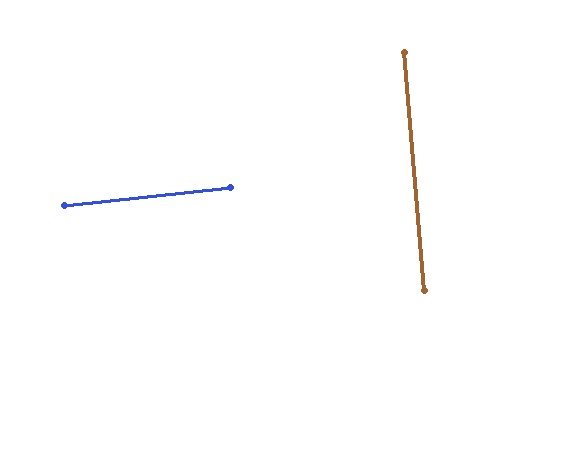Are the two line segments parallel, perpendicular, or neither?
Perpendicular — they meet at approximately 89°.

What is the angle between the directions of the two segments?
Approximately 89 degrees.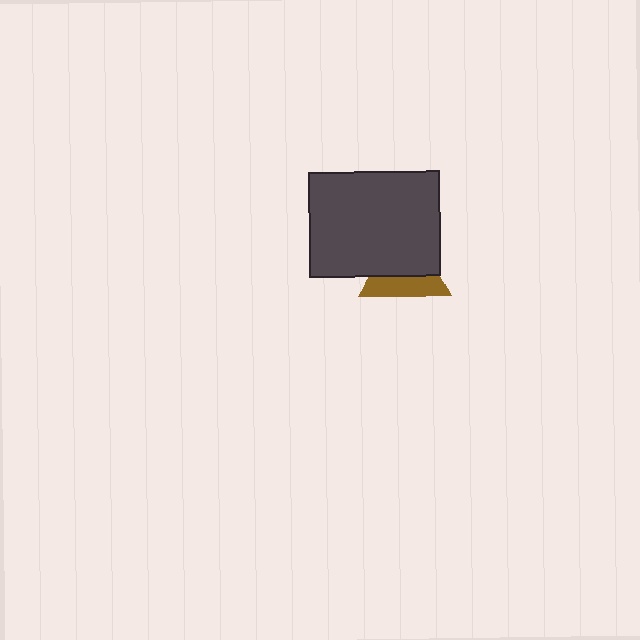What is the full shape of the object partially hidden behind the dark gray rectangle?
The partially hidden object is a brown triangle.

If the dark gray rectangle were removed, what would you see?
You would see the complete brown triangle.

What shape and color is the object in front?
The object in front is a dark gray rectangle.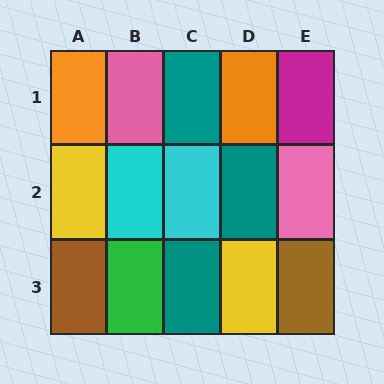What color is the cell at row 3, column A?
Brown.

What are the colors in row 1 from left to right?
Orange, pink, teal, orange, magenta.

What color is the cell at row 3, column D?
Yellow.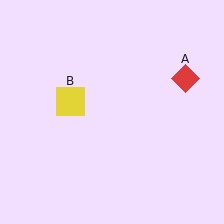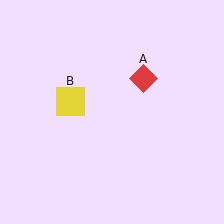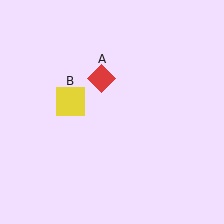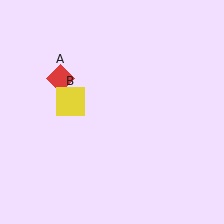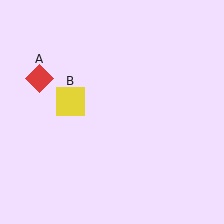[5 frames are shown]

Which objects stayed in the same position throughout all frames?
Yellow square (object B) remained stationary.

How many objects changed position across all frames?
1 object changed position: red diamond (object A).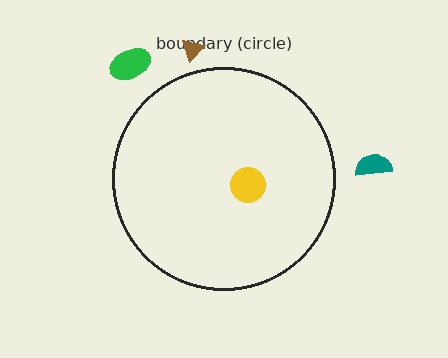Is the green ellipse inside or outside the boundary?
Outside.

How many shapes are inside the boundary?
1 inside, 3 outside.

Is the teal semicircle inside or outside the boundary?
Outside.